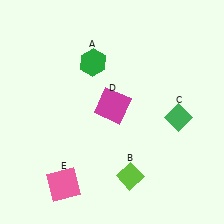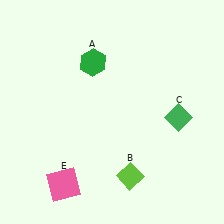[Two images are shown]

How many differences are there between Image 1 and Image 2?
There is 1 difference between the two images.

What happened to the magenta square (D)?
The magenta square (D) was removed in Image 2. It was in the top-right area of Image 1.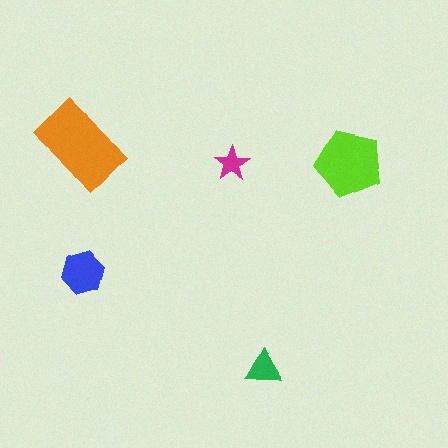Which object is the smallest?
The magenta star.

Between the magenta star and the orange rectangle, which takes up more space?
The orange rectangle.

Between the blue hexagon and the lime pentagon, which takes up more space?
The lime pentagon.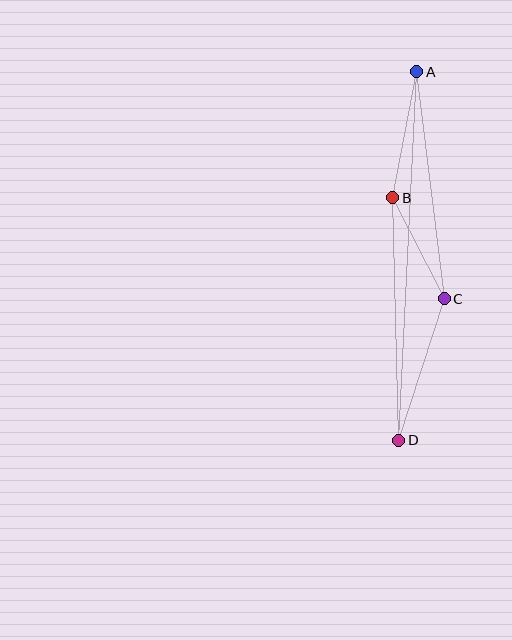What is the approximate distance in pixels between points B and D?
The distance between B and D is approximately 243 pixels.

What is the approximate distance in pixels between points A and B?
The distance between A and B is approximately 128 pixels.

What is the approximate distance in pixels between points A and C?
The distance between A and C is approximately 229 pixels.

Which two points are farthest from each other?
Points A and D are farthest from each other.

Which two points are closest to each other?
Points B and C are closest to each other.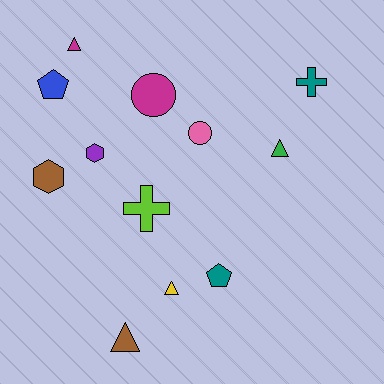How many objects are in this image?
There are 12 objects.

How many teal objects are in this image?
There are 2 teal objects.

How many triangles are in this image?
There are 4 triangles.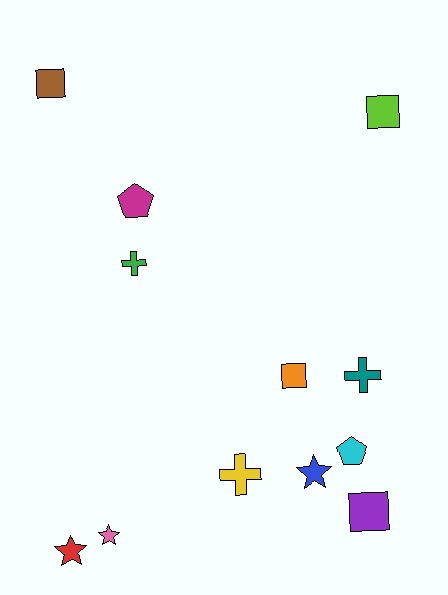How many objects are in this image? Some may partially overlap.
There are 12 objects.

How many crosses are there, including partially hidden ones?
There are 3 crosses.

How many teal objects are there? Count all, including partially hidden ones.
There is 1 teal object.